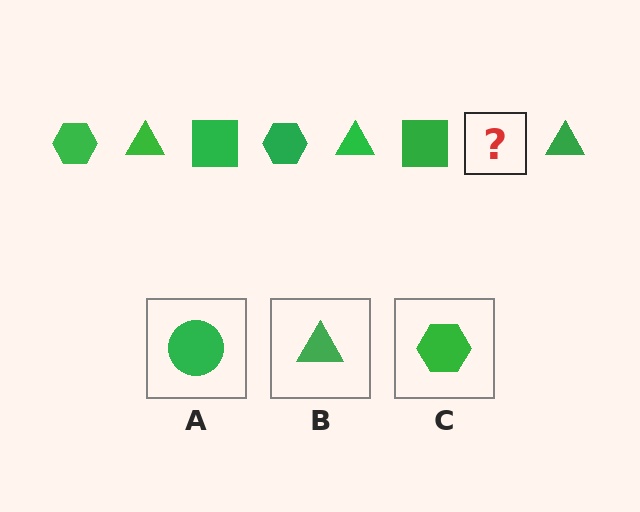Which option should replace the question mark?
Option C.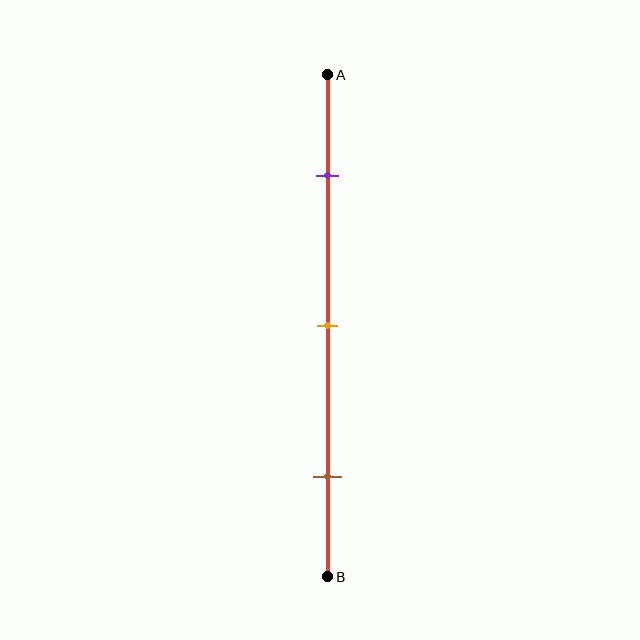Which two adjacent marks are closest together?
The purple and orange marks are the closest adjacent pair.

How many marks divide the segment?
There are 3 marks dividing the segment.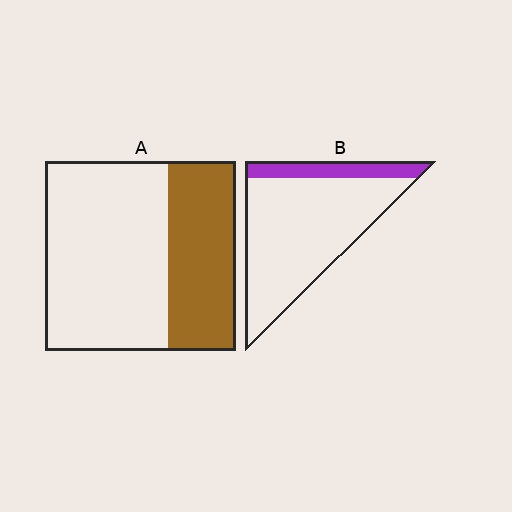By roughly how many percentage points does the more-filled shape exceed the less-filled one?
By roughly 20 percentage points (A over B).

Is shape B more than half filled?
No.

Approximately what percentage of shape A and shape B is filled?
A is approximately 35% and B is approximately 15%.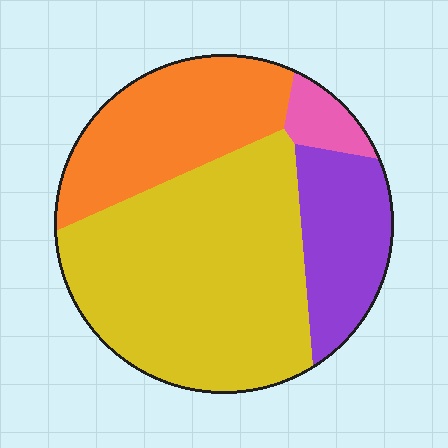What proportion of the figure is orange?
Orange takes up about one quarter (1/4) of the figure.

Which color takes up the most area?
Yellow, at roughly 50%.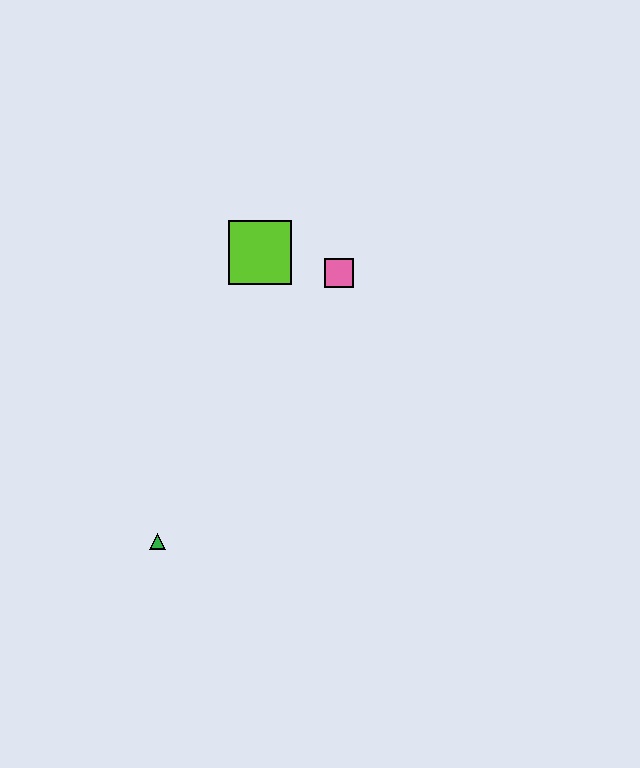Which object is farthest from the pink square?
The green triangle is farthest from the pink square.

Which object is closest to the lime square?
The pink square is closest to the lime square.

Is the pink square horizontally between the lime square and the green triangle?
No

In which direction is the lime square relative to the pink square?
The lime square is to the left of the pink square.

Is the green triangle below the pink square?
Yes